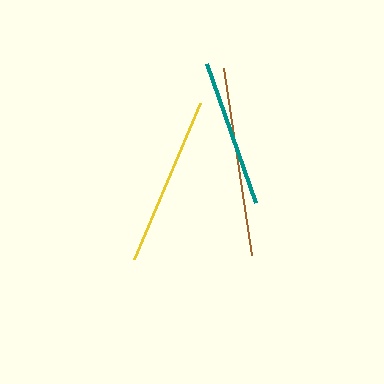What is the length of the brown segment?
The brown segment is approximately 189 pixels long.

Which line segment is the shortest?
The teal line is the shortest at approximately 148 pixels.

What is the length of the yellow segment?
The yellow segment is approximately 170 pixels long.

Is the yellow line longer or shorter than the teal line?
The yellow line is longer than the teal line.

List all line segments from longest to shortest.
From longest to shortest: brown, yellow, teal.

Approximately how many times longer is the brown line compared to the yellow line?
The brown line is approximately 1.1 times the length of the yellow line.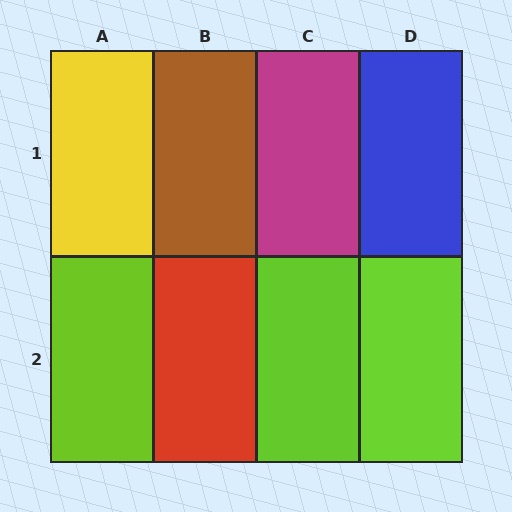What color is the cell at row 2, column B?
Red.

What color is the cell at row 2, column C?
Lime.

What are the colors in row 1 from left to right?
Yellow, brown, magenta, blue.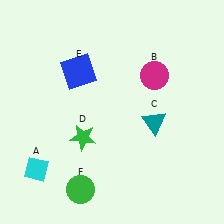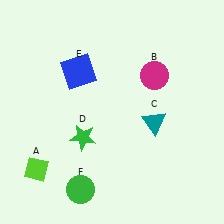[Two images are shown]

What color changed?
The diamond (A) changed from cyan in Image 1 to lime in Image 2.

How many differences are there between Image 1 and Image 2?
There is 1 difference between the two images.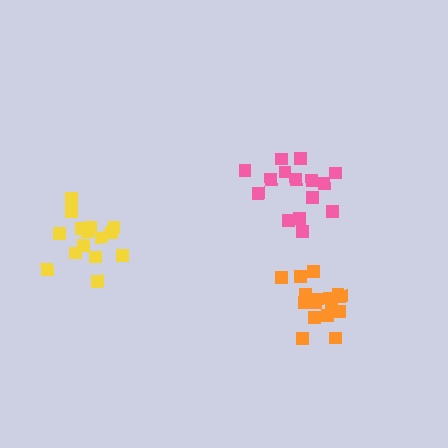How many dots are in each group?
Group 1: 15 dots, Group 2: 15 dots, Group 3: 17 dots (47 total).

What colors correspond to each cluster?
The clusters are colored: yellow, pink, orange.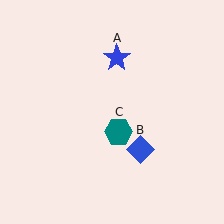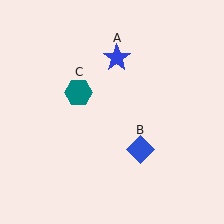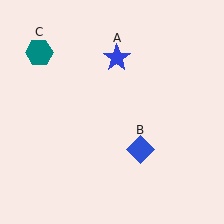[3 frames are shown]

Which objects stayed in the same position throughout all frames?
Blue star (object A) and blue diamond (object B) remained stationary.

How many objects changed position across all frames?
1 object changed position: teal hexagon (object C).